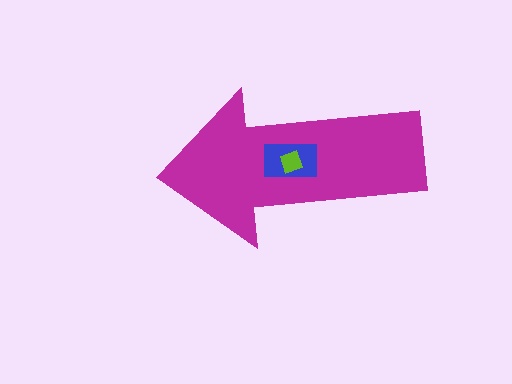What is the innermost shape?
The lime diamond.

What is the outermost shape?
The magenta arrow.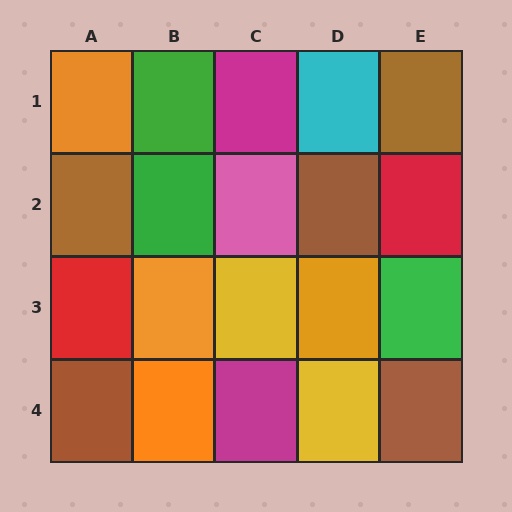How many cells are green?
3 cells are green.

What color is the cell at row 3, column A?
Red.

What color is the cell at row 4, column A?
Brown.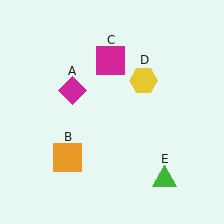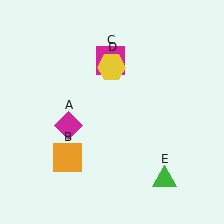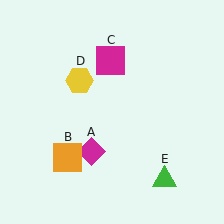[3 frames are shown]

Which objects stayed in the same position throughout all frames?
Orange square (object B) and magenta square (object C) and green triangle (object E) remained stationary.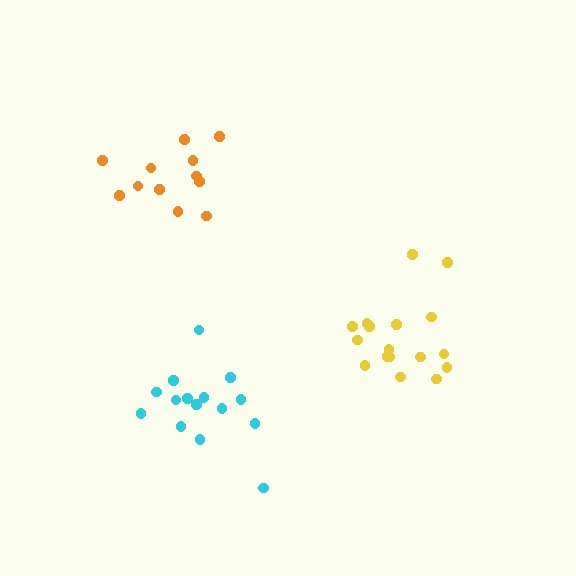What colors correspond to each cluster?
The clusters are colored: cyan, yellow, orange.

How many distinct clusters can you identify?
There are 3 distinct clusters.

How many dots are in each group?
Group 1: 15 dots, Group 2: 17 dots, Group 3: 12 dots (44 total).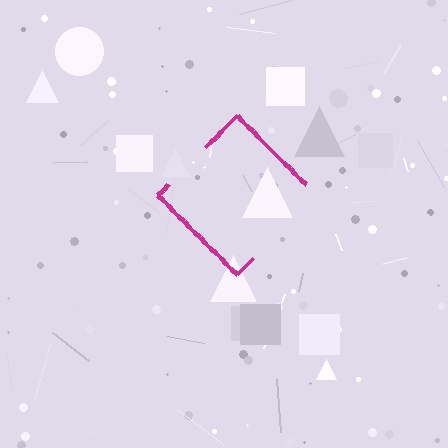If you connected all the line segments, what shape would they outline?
They would outline a diamond.